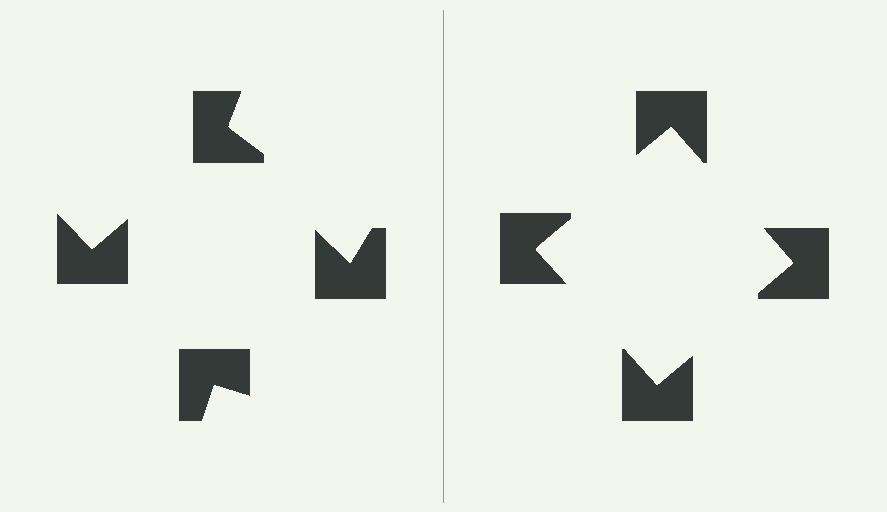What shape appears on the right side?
An illusory square.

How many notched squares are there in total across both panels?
8 — 4 on each side.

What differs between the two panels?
The notched squares are positioned identically on both sides; only the wedge orientations differ. On the right they align to a square; on the left they are misaligned.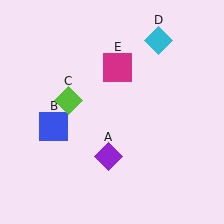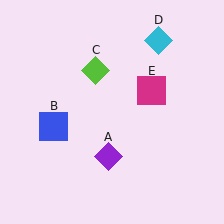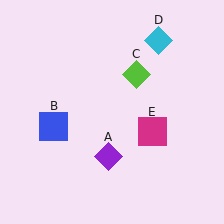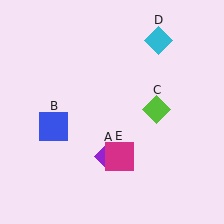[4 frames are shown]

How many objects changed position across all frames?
2 objects changed position: lime diamond (object C), magenta square (object E).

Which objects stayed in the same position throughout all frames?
Purple diamond (object A) and blue square (object B) and cyan diamond (object D) remained stationary.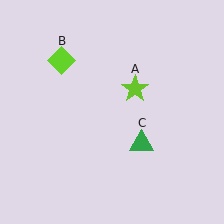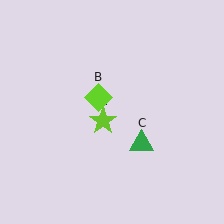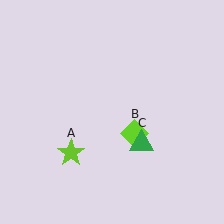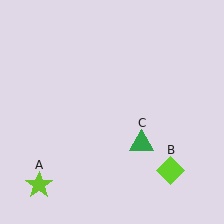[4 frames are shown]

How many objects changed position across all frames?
2 objects changed position: lime star (object A), lime diamond (object B).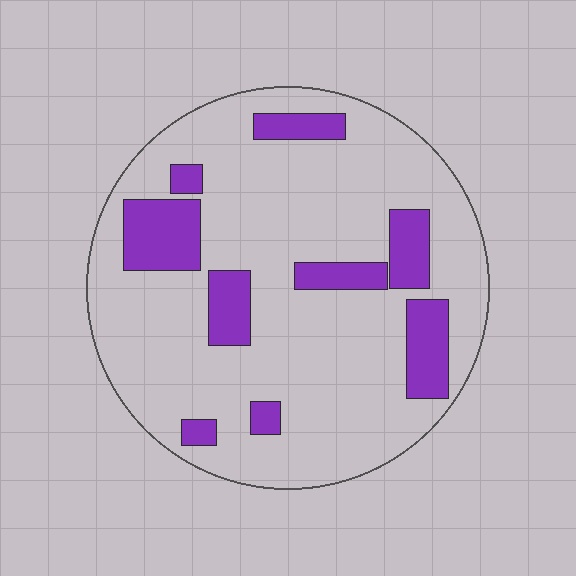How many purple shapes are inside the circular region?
9.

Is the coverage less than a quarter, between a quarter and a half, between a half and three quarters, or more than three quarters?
Less than a quarter.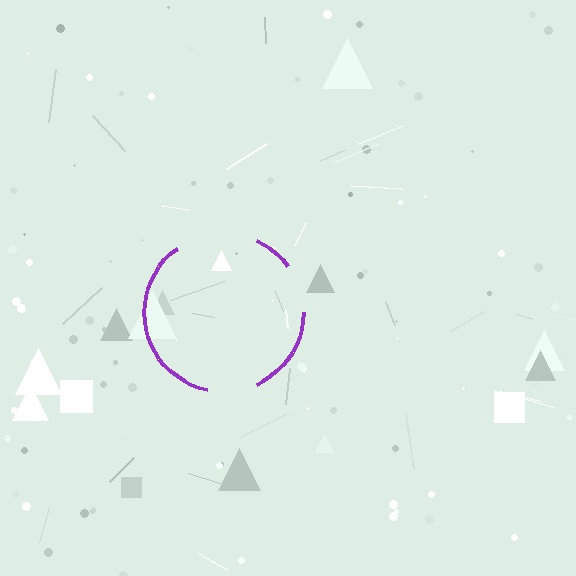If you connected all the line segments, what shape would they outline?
They would outline a circle.